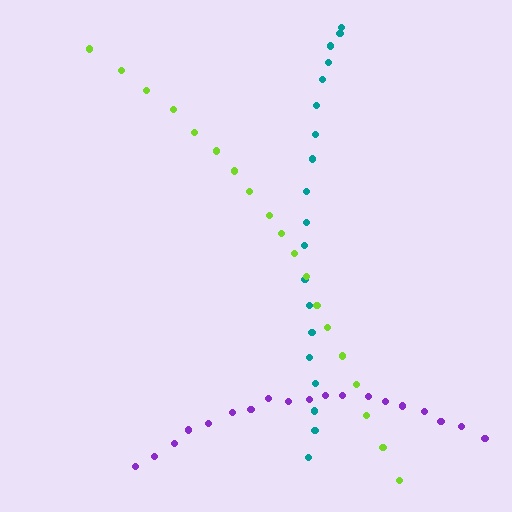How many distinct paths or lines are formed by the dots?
There are 3 distinct paths.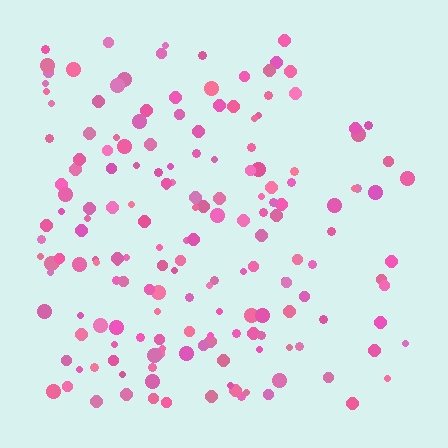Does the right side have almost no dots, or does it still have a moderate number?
Still a moderate number, just noticeably fewer than the left.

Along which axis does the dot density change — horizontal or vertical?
Horizontal.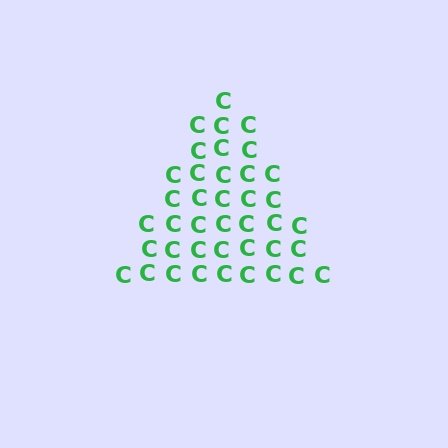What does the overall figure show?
The overall figure shows a triangle.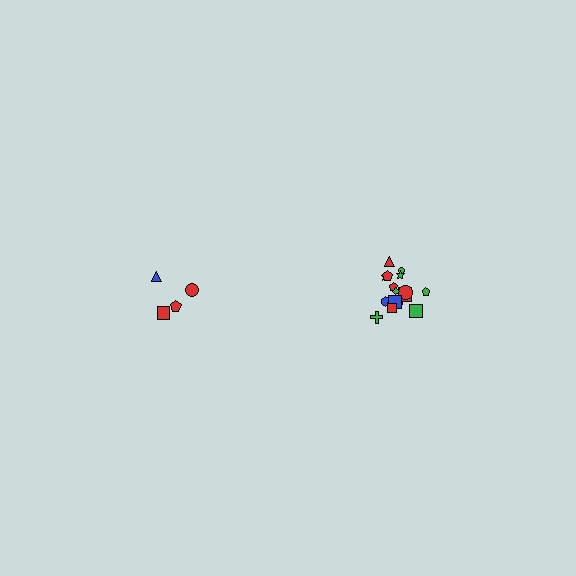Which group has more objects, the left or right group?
The right group.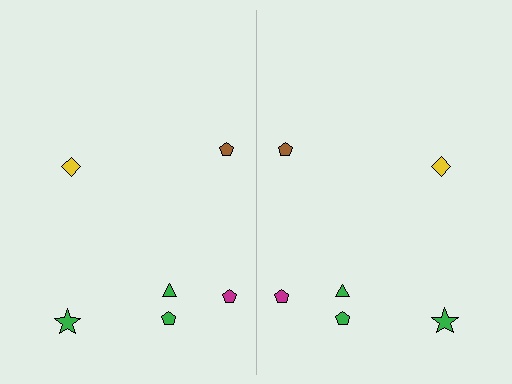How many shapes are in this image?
There are 12 shapes in this image.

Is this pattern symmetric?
Yes, this pattern has bilateral (reflection) symmetry.